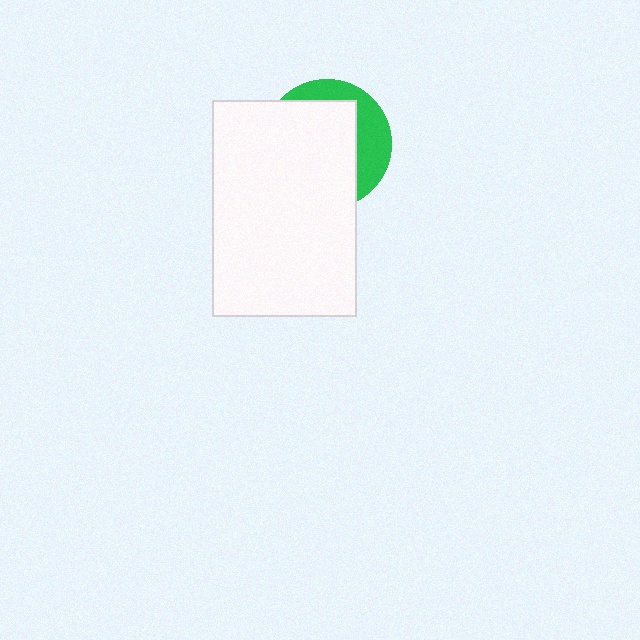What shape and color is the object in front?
The object in front is a white rectangle.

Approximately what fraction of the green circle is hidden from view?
Roughly 70% of the green circle is hidden behind the white rectangle.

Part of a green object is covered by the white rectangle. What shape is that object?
It is a circle.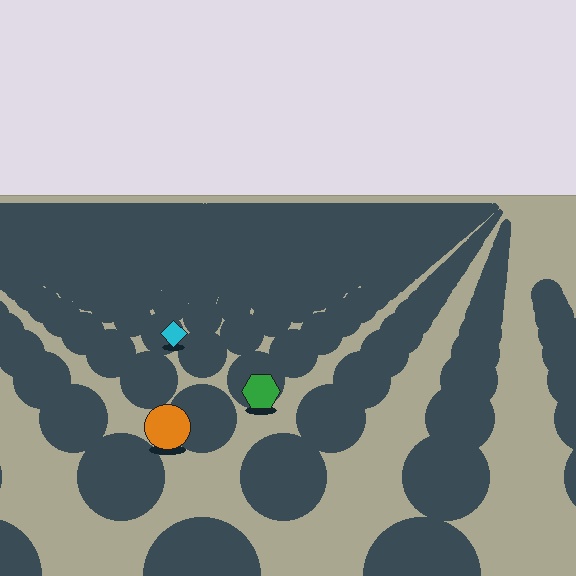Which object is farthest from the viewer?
The cyan diamond is farthest from the viewer. It appears smaller and the ground texture around it is denser.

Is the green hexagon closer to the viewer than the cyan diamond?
Yes. The green hexagon is closer — you can tell from the texture gradient: the ground texture is coarser near it.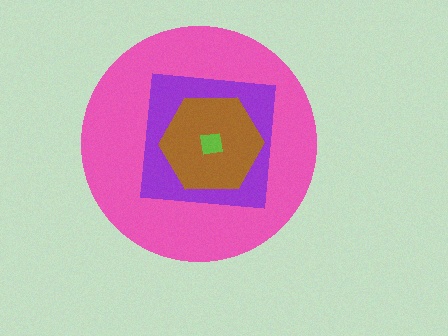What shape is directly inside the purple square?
The brown hexagon.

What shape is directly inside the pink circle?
The purple square.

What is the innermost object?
The lime square.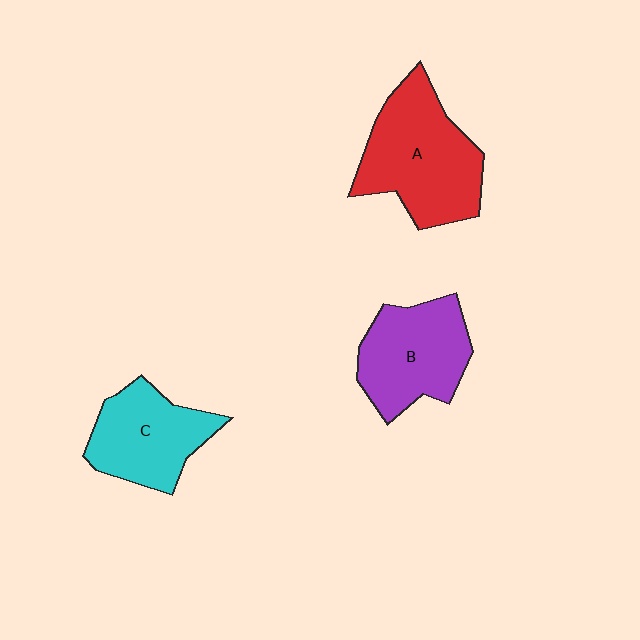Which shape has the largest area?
Shape A (red).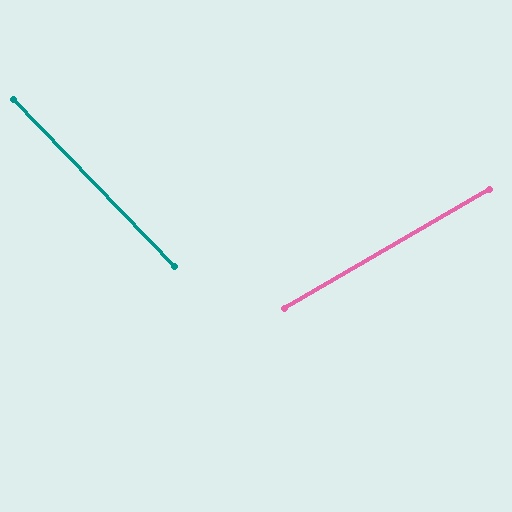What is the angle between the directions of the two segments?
Approximately 76 degrees.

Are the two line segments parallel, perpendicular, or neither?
Neither parallel nor perpendicular — they differ by about 76°.